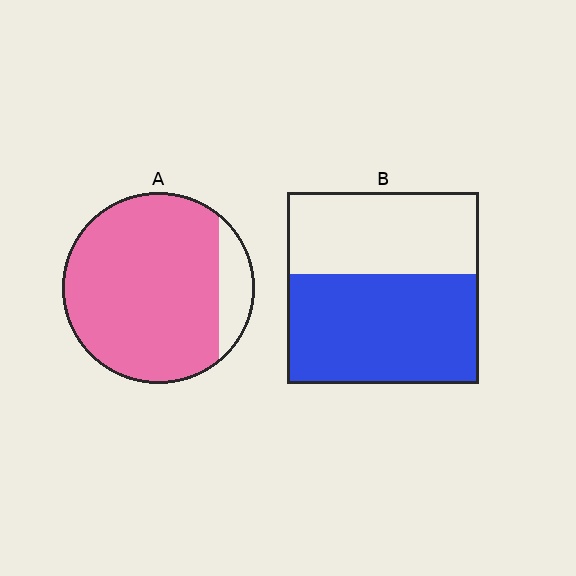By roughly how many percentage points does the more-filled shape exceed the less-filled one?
By roughly 30 percentage points (A over B).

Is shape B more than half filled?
Yes.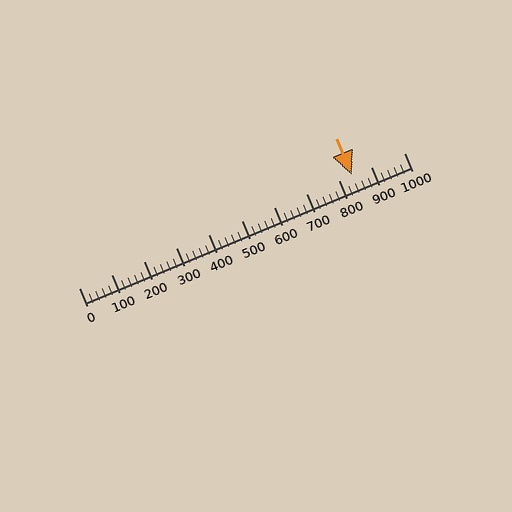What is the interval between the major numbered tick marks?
The major tick marks are spaced 100 units apart.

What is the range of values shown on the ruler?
The ruler shows values from 0 to 1000.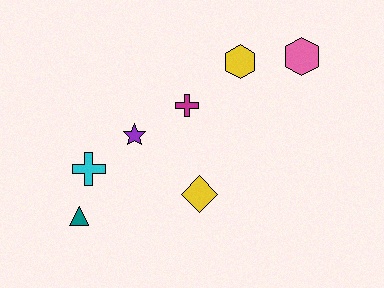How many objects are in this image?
There are 7 objects.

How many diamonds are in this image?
There is 1 diamond.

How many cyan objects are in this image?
There is 1 cyan object.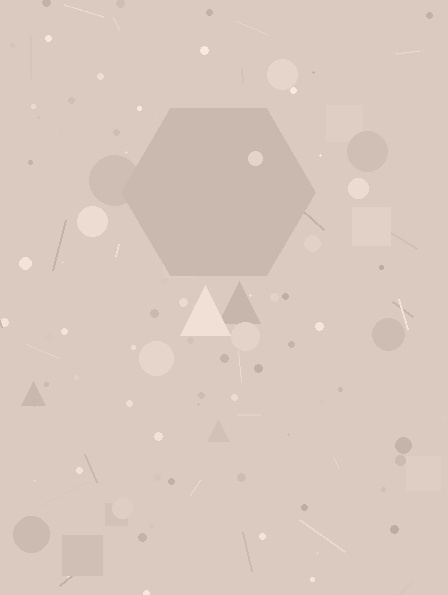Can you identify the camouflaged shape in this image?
The camouflaged shape is a hexagon.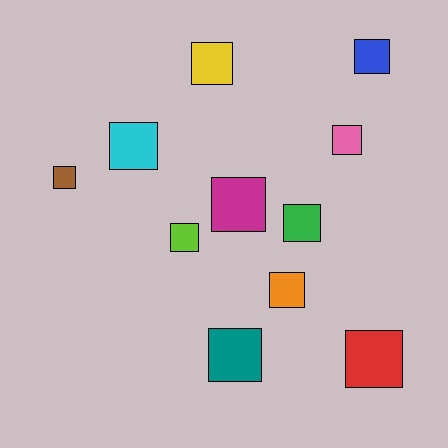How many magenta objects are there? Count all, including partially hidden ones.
There is 1 magenta object.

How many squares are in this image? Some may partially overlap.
There are 11 squares.